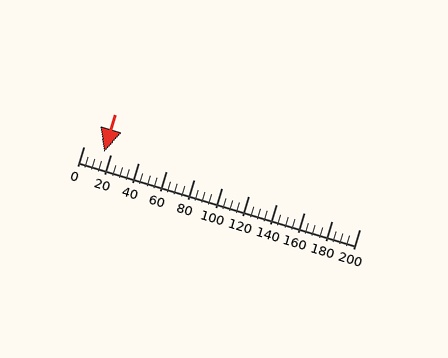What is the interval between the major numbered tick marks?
The major tick marks are spaced 20 units apart.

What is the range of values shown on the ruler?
The ruler shows values from 0 to 200.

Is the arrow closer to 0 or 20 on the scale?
The arrow is closer to 20.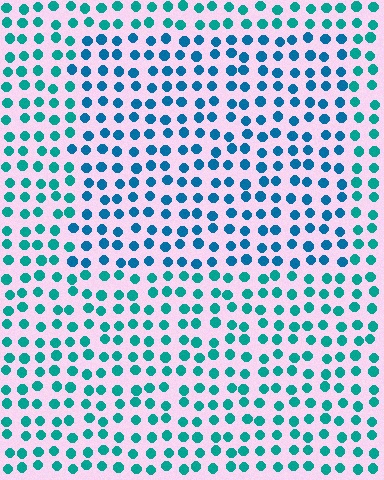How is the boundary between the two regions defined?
The boundary is defined purely by a slight shift in hue (about 26 degrees). Spacing, size, and orientation are identical on both sides.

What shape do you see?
I see a rectangle.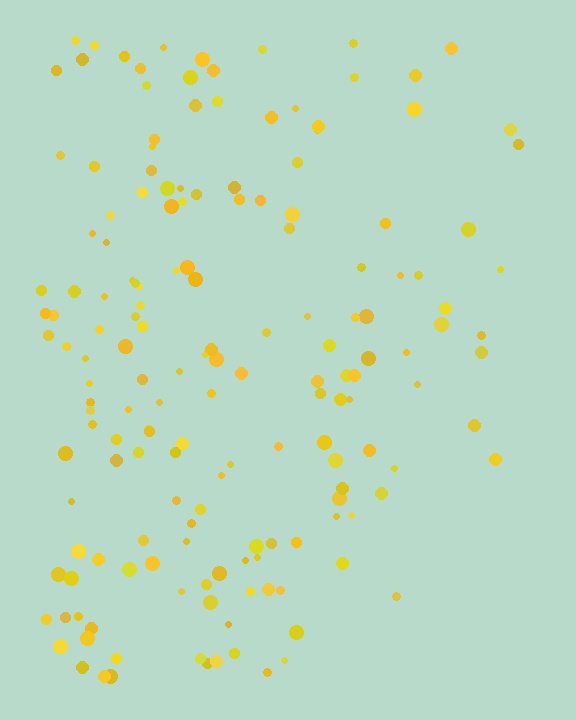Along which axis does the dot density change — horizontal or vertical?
Horizontal.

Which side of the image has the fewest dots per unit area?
The right.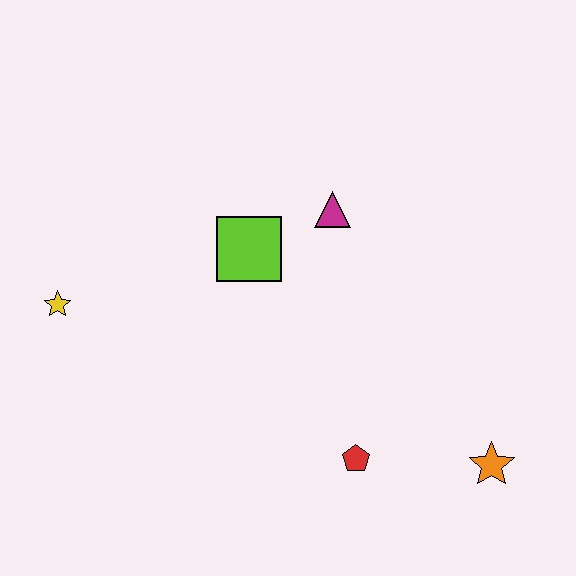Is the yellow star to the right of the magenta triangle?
No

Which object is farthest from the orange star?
The yellow star is farthest from the orange star.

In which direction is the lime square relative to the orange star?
The lime square is to the left of the orange star.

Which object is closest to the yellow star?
The lime square is closest to the yellow star.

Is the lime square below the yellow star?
No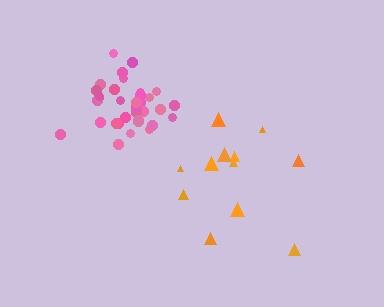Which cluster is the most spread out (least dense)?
Orange.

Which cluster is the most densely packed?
Pink.